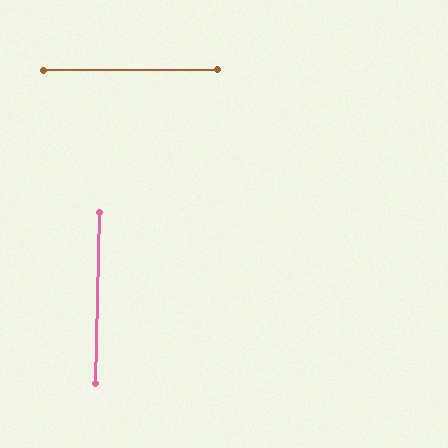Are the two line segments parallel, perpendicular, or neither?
Perpendicular — they meet at approximately 88°.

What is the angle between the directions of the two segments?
Approximately 88 degrees.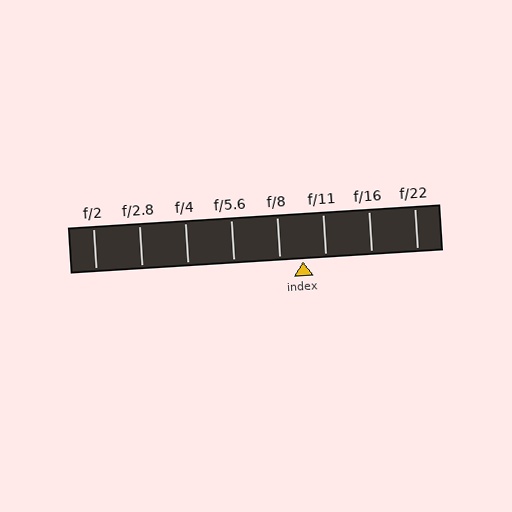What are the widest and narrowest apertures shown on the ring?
The widest aperture shown is f/2 and the narrowest is f/22.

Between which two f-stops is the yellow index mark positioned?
The index mark is between f/8 and f/11.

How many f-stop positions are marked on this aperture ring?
There are 8 f-stop positions marked.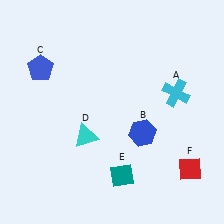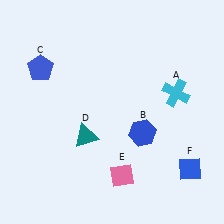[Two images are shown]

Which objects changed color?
D changed from cyan to teal. E changed from teal to pink. F changed from red to blue.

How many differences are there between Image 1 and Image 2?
There are 3 differences between the two images.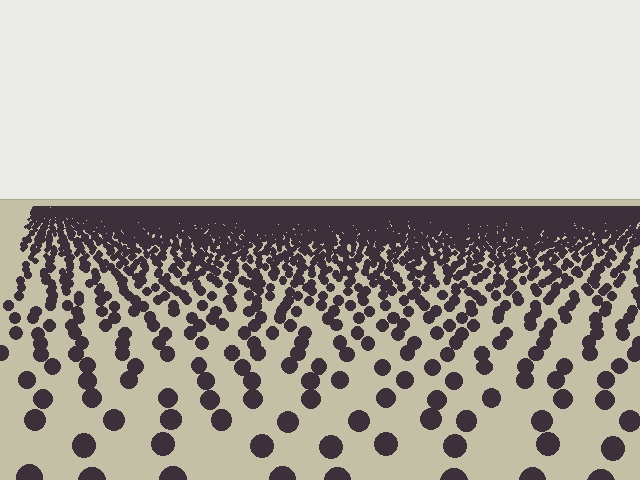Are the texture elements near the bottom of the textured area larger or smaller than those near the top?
Larger. Near the bottom, elements are closer to the viewer and appear at a bigger on-screen size.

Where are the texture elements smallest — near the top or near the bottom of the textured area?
Near the top.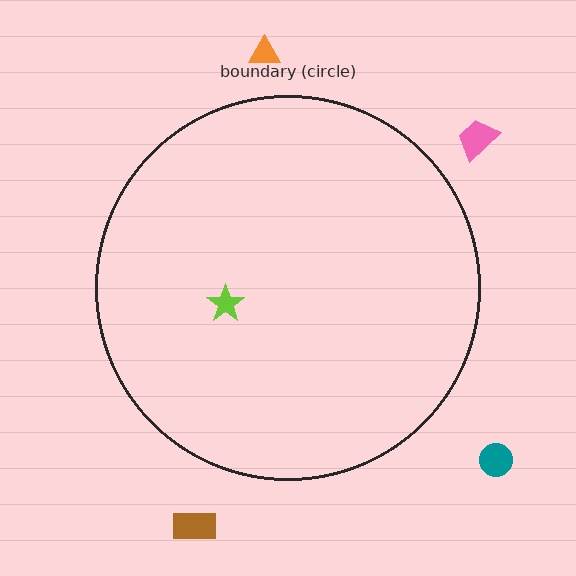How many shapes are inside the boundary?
1 inside, 4 outside.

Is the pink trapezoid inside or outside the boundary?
Outside.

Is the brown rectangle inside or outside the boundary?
Outside.